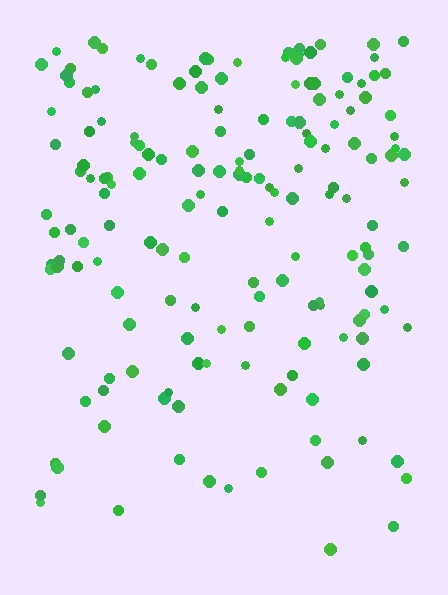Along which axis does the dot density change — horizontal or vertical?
Vertical.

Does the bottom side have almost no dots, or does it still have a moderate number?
Still a moderate number, just noticeably fewer than the top.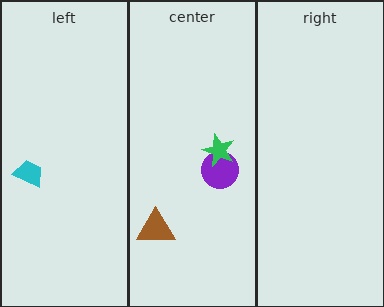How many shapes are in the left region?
1.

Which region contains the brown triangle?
The center region.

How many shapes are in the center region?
3.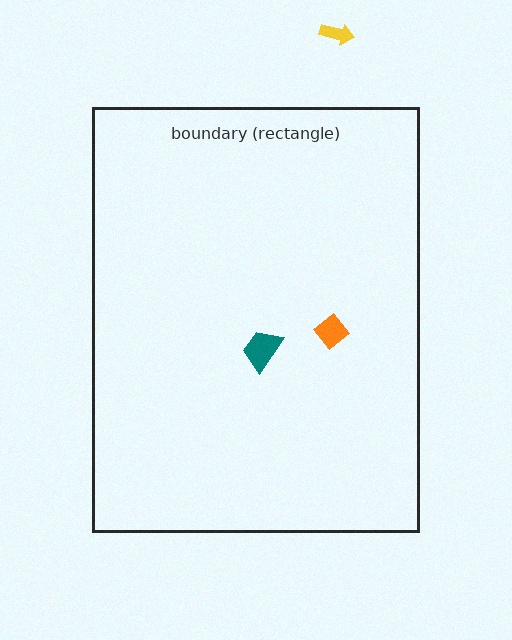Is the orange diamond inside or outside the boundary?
Inside.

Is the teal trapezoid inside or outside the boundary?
Inside.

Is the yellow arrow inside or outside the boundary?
Outside.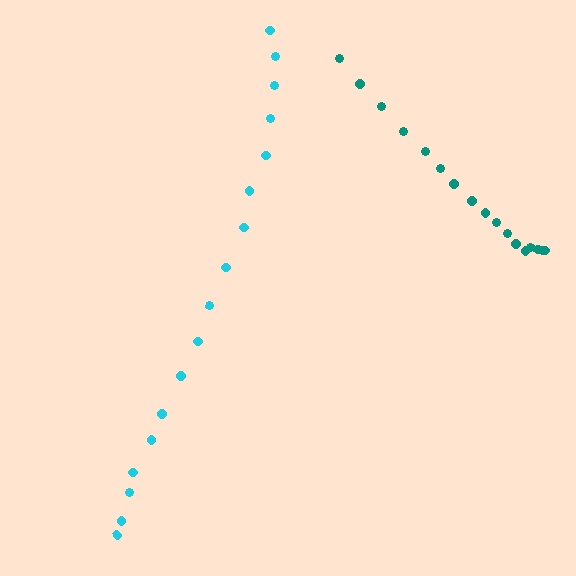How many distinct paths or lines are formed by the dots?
There are 2 distinct paths.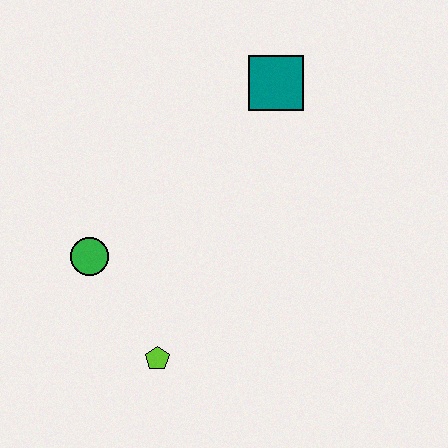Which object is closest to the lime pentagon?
The green circle is closest to the lime pentagon.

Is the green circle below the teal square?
Yes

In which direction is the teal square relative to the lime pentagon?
The teal square is above the lime pentagon.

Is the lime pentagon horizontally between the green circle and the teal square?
Yes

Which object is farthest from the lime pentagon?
The teal square is farthest from the lime pentagon.